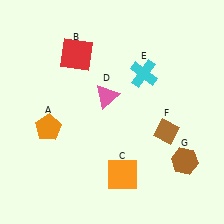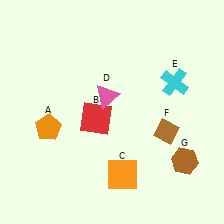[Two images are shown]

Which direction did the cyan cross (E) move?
The cyan cross (E) moved right.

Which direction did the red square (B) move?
The red square (B) moved down.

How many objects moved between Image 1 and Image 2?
2 objects moved between the two images.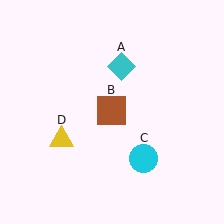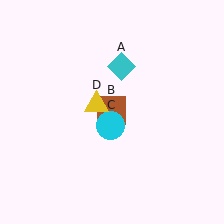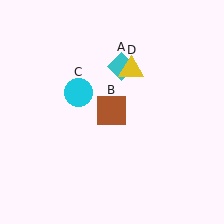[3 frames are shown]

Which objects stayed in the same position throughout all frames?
Cyan diamond (object A) and brown square (object B) remained stationary.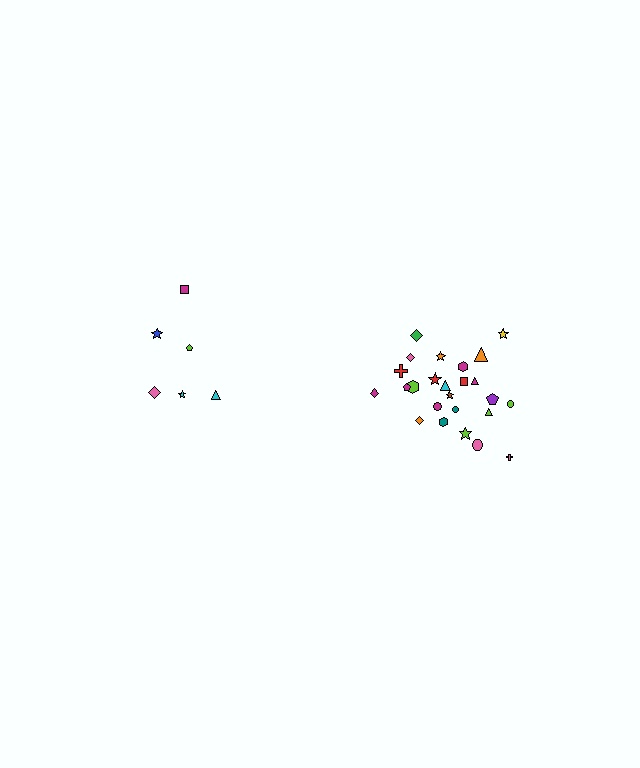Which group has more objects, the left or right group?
The right group.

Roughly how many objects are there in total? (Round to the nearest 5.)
Roughly 30 objects in total.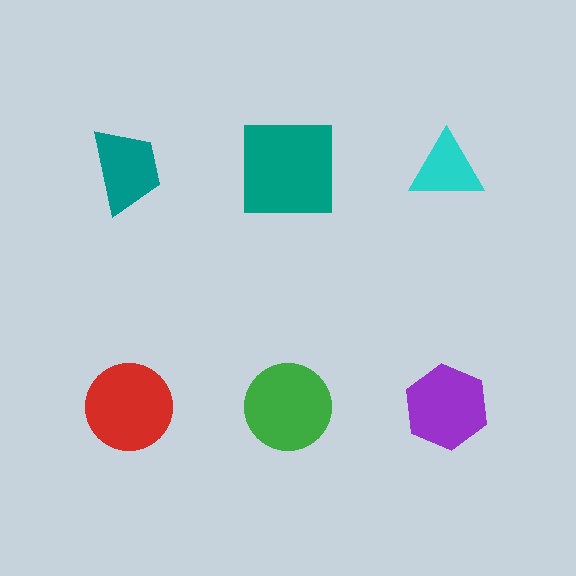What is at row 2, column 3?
A purple hexagon.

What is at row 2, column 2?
A green circle.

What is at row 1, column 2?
A teal square.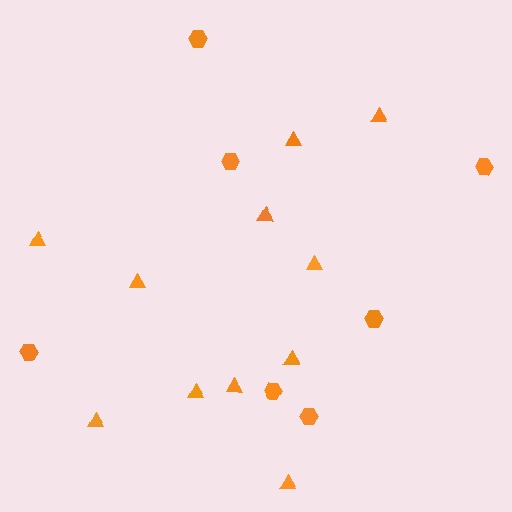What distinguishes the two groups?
There are 2 groups: one group of triangles (11) and one group of hexagons (7).